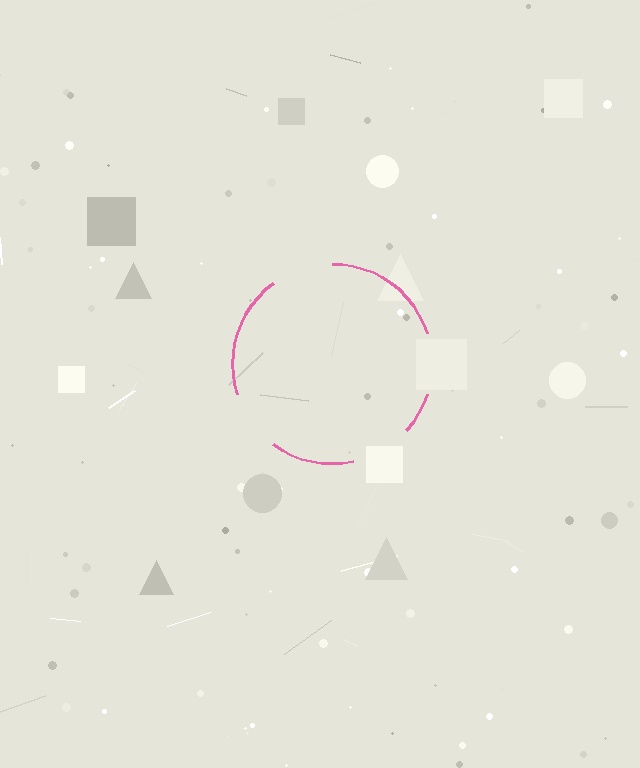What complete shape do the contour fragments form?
The contour fragments form a circle.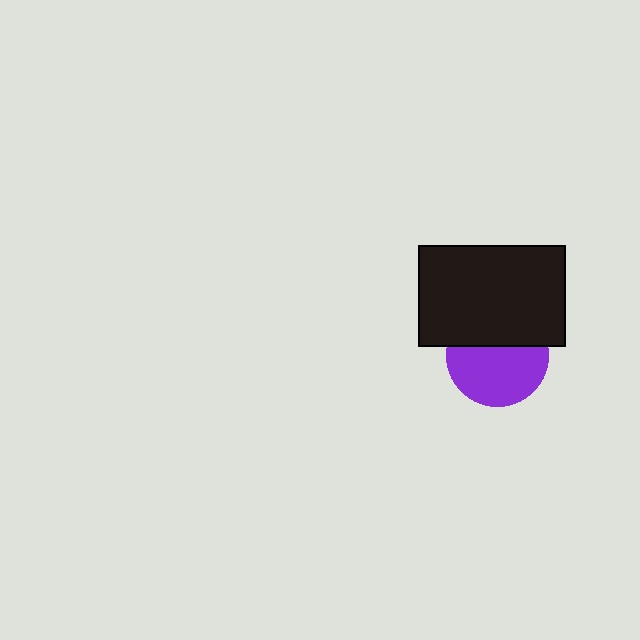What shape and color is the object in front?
The object in front is a black rectangle.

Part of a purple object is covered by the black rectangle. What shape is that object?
It is a circle.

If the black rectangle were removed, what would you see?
You would see the complete purple circle.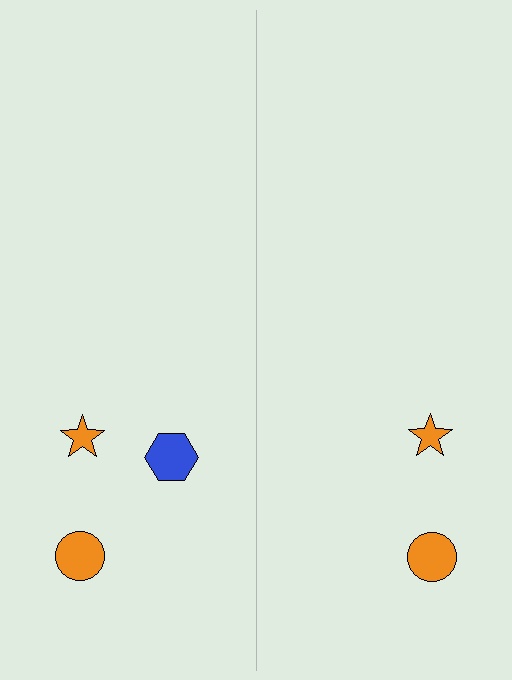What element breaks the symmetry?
A blue hexagon is missing from the right side.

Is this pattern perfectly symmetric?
No, the pattern is not perfectly symmetric. A blue hexagon is missing from the right side.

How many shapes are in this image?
There are 5 shapes in this image.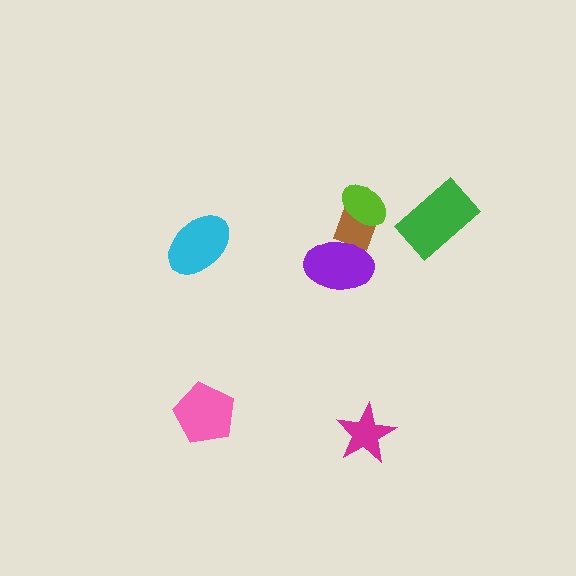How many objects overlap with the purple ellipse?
1 object overlaps with the purple ellipse.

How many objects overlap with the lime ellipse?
1 object overlaps with the lime ellipse.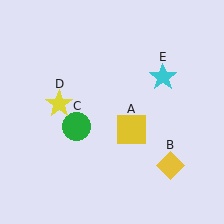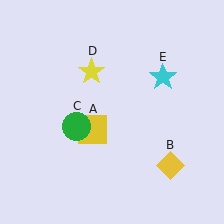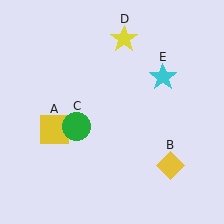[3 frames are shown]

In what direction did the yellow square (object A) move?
The yellow square (object A) moved left.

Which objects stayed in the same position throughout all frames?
Yellow diamond (object B) and green circle (object C) and cyan star (object E) remained stationary.